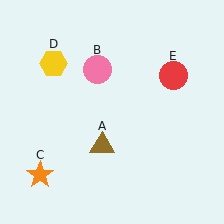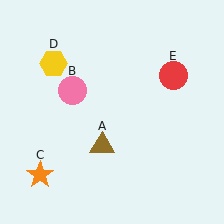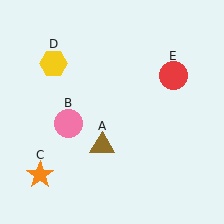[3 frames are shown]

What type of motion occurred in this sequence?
The pink circle (object B) rotated counterclockwise around the center of the scene.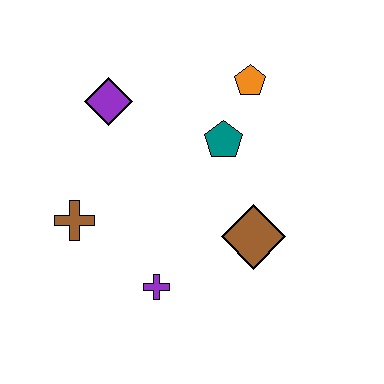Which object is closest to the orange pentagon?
The teal pentagon is closest to the orange pentagon.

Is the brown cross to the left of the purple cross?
Yes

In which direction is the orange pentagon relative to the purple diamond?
The orange pentagon is to the right of the purple diamond.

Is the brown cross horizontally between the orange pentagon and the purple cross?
No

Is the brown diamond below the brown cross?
Yes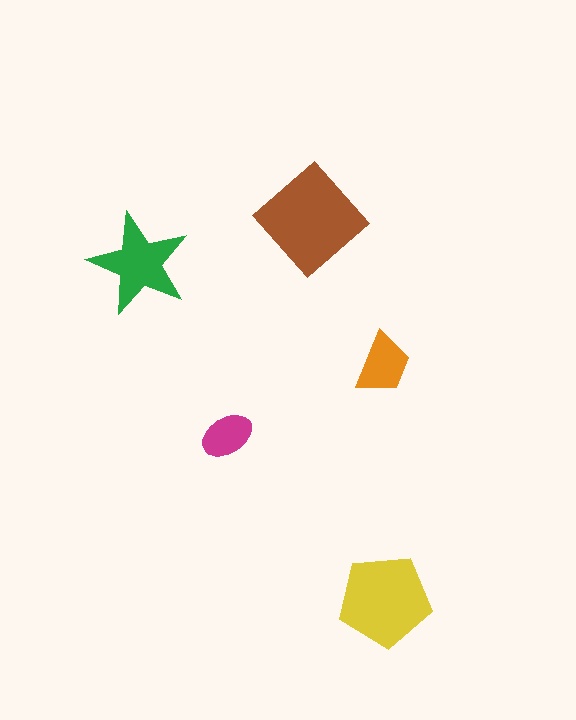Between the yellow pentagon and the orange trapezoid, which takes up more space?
The yellow pentagon.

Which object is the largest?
The brown diamond.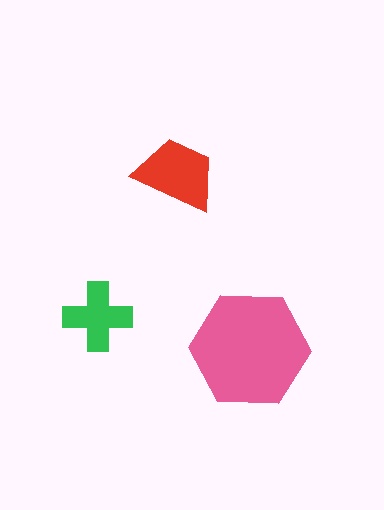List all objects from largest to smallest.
The pink hexagon, the red trapezoid, the green cross.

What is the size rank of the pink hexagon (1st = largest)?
1st.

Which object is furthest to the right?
The pink hexagon is rightmost.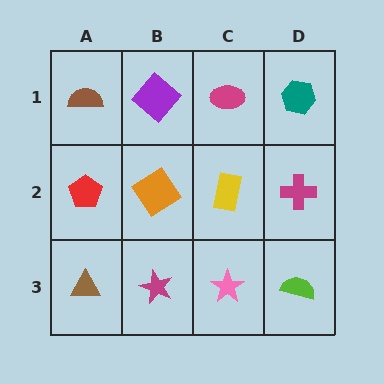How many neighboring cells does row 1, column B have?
3.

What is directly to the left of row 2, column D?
A yellow rectangle.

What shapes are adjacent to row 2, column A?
A brown semicircle (row 1, column A), a brown triangle (row 3, column A), an orange diamond (row 2, column B).